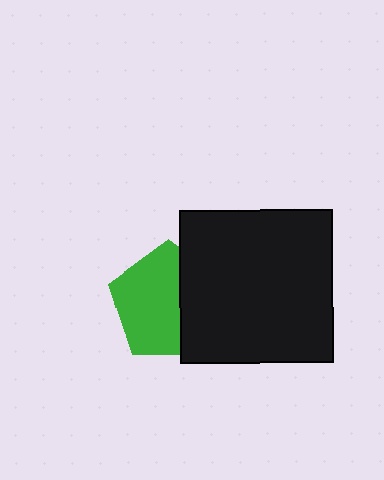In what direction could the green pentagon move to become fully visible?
The green pentagon could move left. That would shift it out from behind the black square entirely.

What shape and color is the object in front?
The object in front is a black square.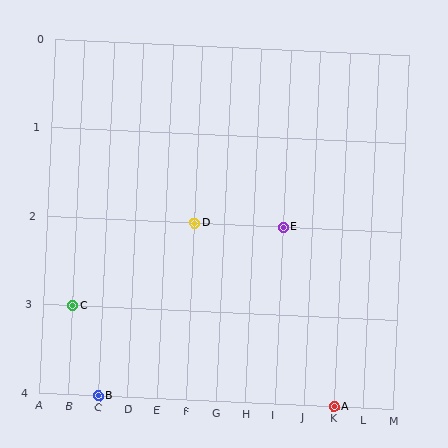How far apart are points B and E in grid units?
Points B and E are 6 columns and 2 rows apart (about 6.3 grid units diagonally).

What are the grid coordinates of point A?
Point A is at grid coordinates (K, 4).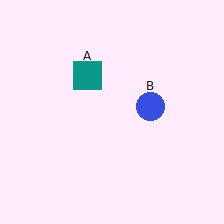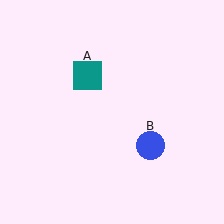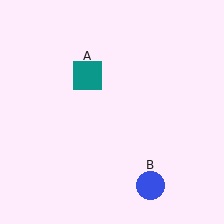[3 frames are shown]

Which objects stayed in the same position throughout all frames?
Teal square (object A) remained stationary.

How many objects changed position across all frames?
1 object changed position: blue circle (object B).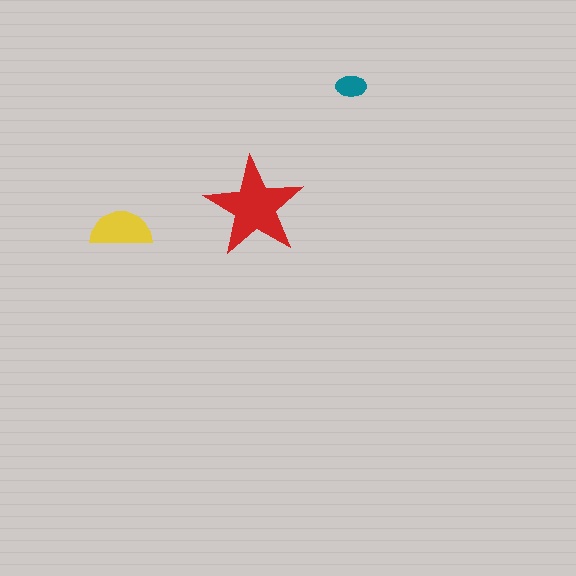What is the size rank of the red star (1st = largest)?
1st.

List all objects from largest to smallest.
The red star, the yellow semicircle, the teal ellipse.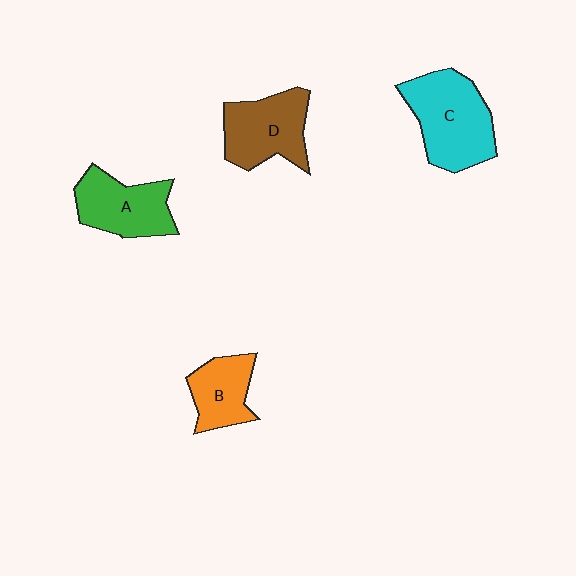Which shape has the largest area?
Shape C (cyan).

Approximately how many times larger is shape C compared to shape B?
Approximately 1.7 times.